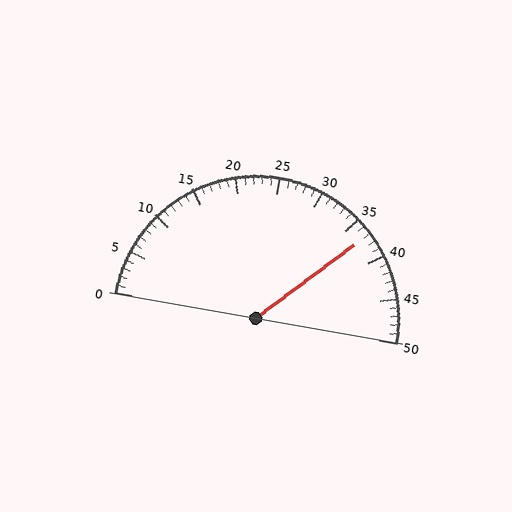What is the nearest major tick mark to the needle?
The nearest major tick mark is 35.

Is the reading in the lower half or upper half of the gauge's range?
The reading is in the upper half of the range (0 to 50).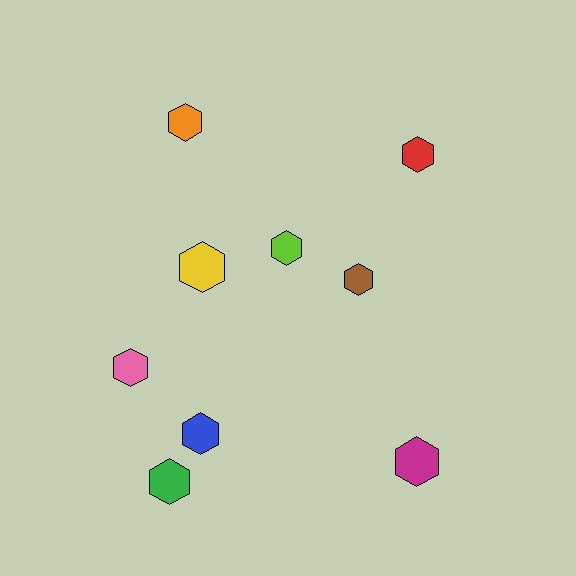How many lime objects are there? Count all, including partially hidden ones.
There is 1 lime object.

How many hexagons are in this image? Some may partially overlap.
There are 9 hexagons.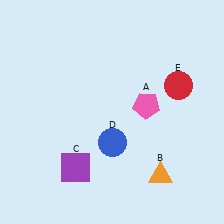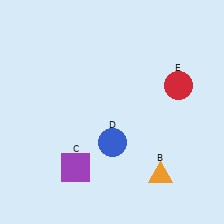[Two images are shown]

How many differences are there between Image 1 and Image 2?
There is 1 difference between the two images.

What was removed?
The pink pentagon (A) was removed in Image 2.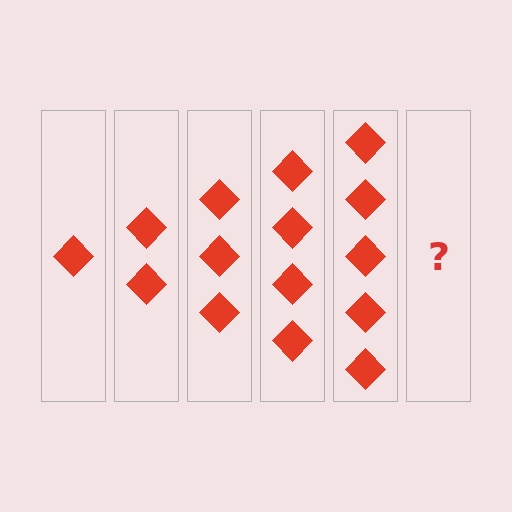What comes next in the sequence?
The next element should be 6 diamonds.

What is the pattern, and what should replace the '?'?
The pattern is that each step adds one more diamond. The '?' should be 6 diamonds.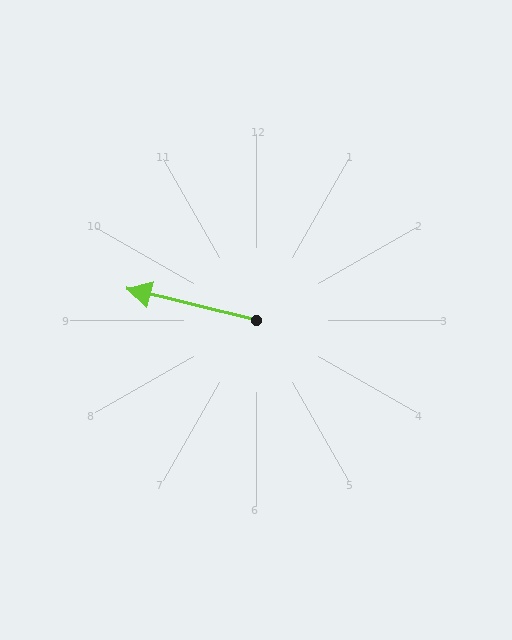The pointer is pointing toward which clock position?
Roughly 9 o'clock.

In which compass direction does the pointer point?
West.